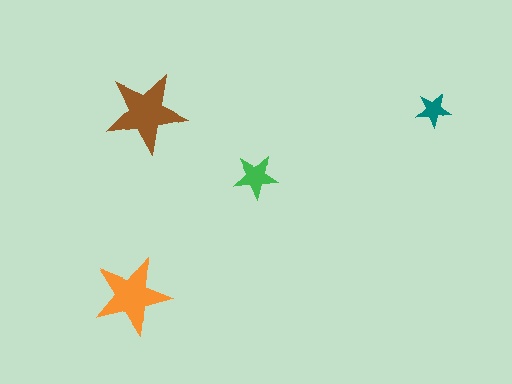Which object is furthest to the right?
The teal star is rightmost.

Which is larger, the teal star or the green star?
The green one.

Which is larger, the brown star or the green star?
The brown one.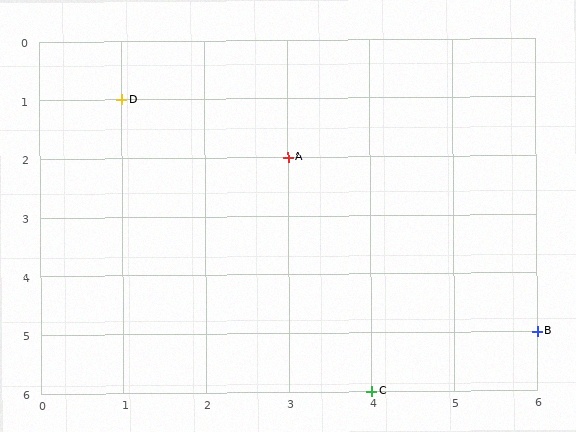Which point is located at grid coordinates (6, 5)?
Point B is at (6, 5).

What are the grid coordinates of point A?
Point A is at grid coordinates (3, 2).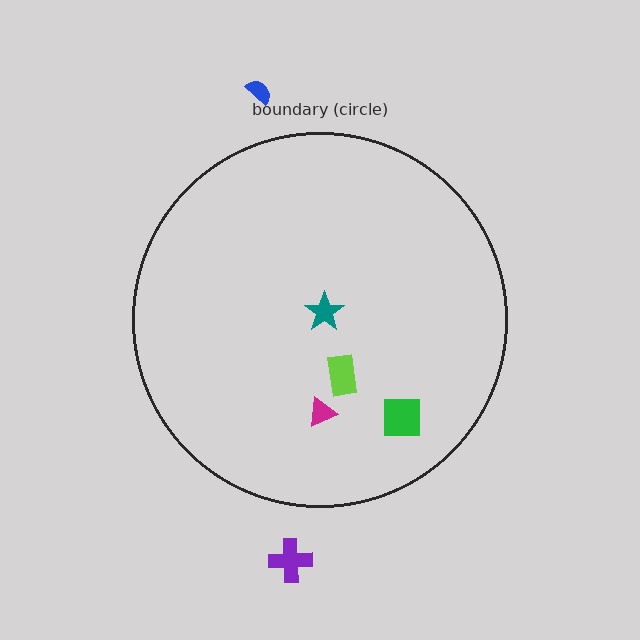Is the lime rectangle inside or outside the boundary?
Inside.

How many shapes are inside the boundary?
4 inside, 2 outside.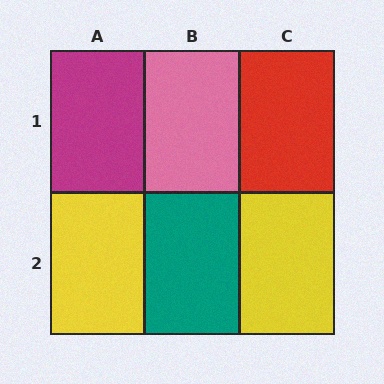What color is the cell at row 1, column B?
Pink.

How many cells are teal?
1 cell is teal.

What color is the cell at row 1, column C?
Red.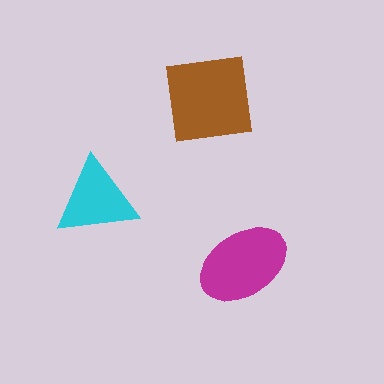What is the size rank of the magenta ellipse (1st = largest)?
2nd.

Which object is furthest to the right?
The magenta ellipse is rightmost.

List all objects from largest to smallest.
The brown square, the magenta ellipse, the cyan triangle.